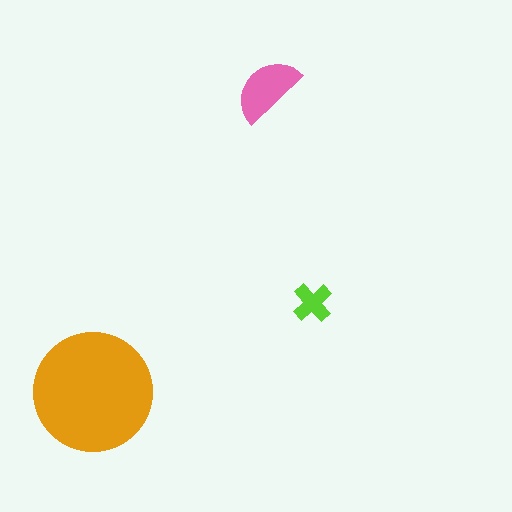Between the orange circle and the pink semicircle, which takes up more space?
The orange circle.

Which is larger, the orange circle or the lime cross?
The orange circle.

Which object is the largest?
The orange circle.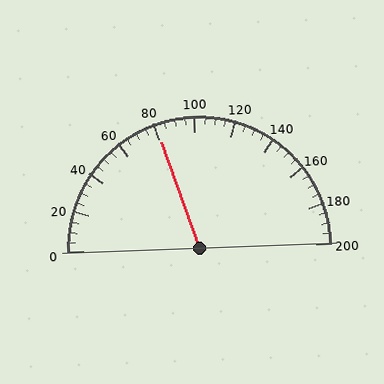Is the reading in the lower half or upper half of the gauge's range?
The reading is in the lower half of the range (0 to 200).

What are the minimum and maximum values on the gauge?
The gauge ranges from 0 to 200.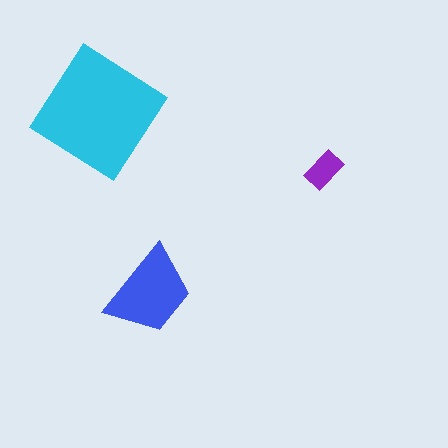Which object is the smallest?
The purple rectangle.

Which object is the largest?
The cyan diamond.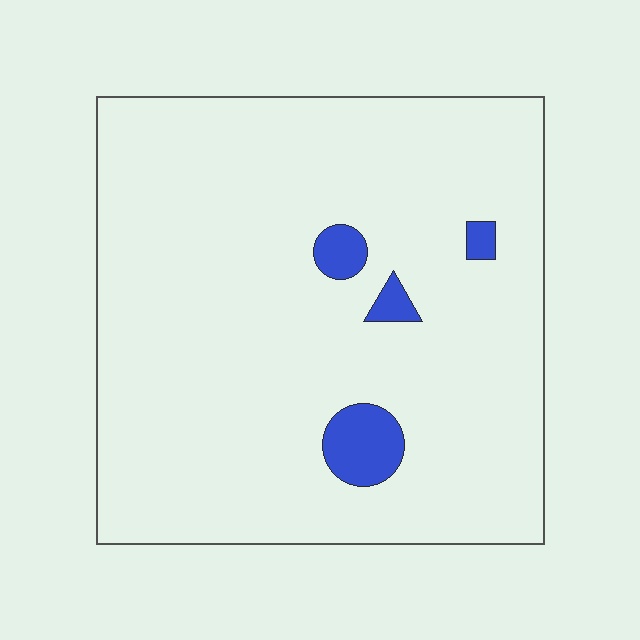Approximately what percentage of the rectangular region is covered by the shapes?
Approximately 5%.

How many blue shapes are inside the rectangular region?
4.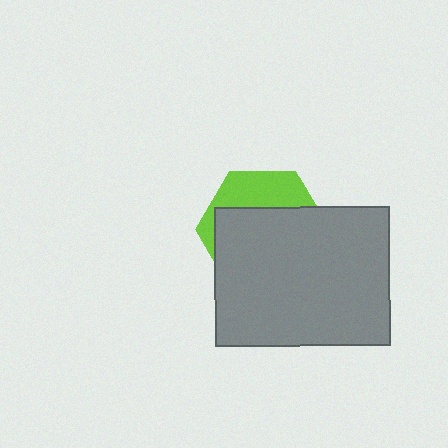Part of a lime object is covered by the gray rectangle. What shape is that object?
It is a hexagon.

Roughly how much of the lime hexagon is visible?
A small part of it is visible (roughly 32%).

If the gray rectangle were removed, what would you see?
You would see the complete lime hexagon.